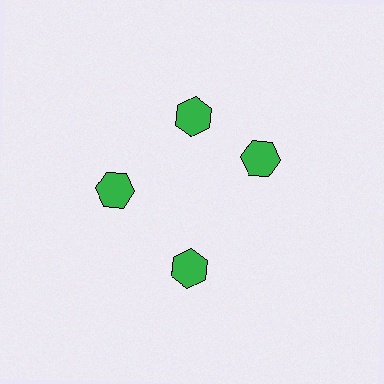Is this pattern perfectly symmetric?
No. The 4 green hexagons are arranged in a ring, but one element near the 3 o'clock position is rotated out of alignment along the ring, breaking the 4-fold rotational symmetry.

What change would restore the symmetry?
The symmetry would be restored by rotating it back into even spacing with its neighbors so that all 4 hexagons sit at equal angles and equal distance from the center.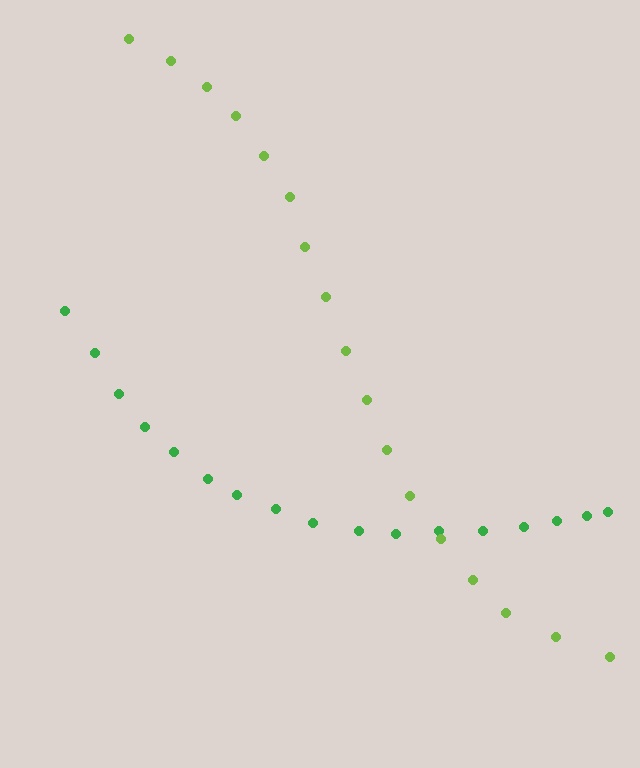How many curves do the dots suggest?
There are 2 distinct paths.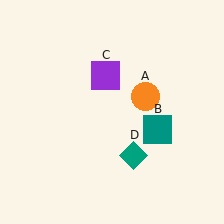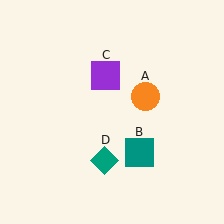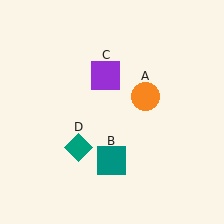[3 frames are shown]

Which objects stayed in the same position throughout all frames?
Orange circle (object A) and purple square (object C) remained stationary.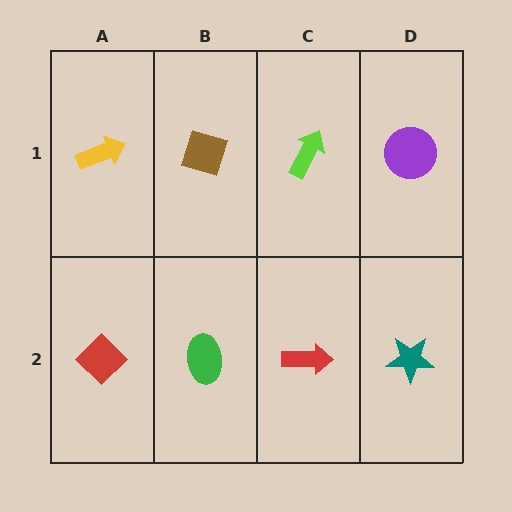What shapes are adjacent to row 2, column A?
A yellow arrow (row 1, column A), a green ellipse (row 2, column B).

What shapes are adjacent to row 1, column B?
A green ellipse (row 2, column B), a yellow arrow (row 1, column A), a lime arrow (row 1, column C).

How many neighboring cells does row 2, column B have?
3.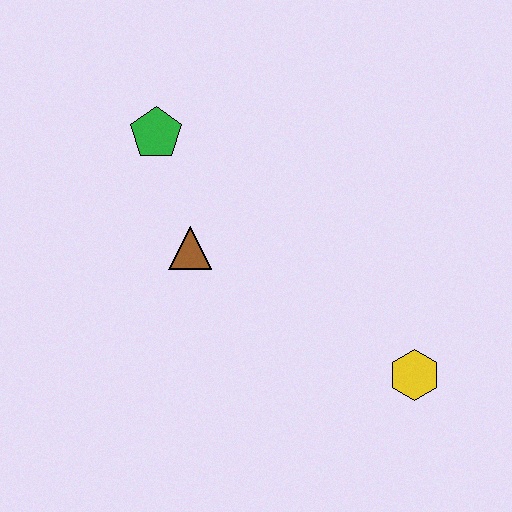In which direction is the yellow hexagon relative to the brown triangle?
The yellow hexagon is to the right of the brown triangle.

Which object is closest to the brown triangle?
The green pentagon is closest to the brown triangle.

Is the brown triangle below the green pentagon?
Yes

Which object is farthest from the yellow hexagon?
The green pentagon is farthest from the yellow hexagon.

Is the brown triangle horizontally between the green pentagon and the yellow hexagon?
Yes